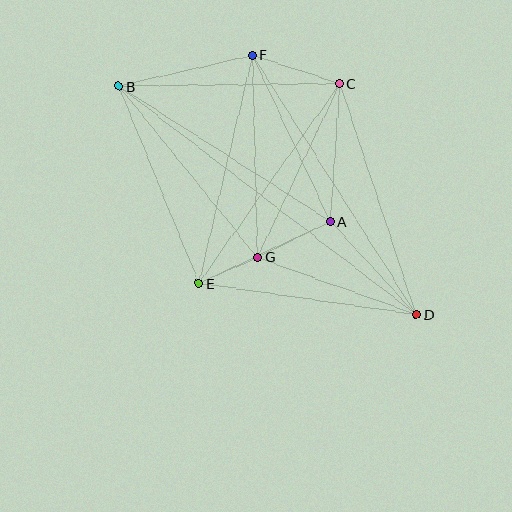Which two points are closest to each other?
Points E and G are closest to each other.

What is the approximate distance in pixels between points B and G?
The distance between B and G is approximately 220 pixels.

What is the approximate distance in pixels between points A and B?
The distance between A and B is approximately 251 pixels.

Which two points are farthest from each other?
Points B and D are farthest from each other.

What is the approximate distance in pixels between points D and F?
The distance between D and F is approximately 307 pixels.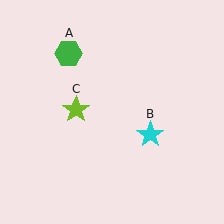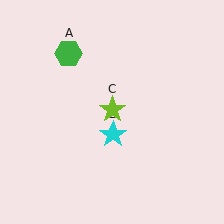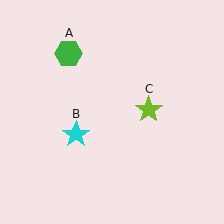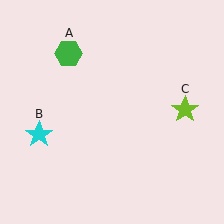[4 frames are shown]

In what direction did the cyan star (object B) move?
The cyan star (object B) moved left.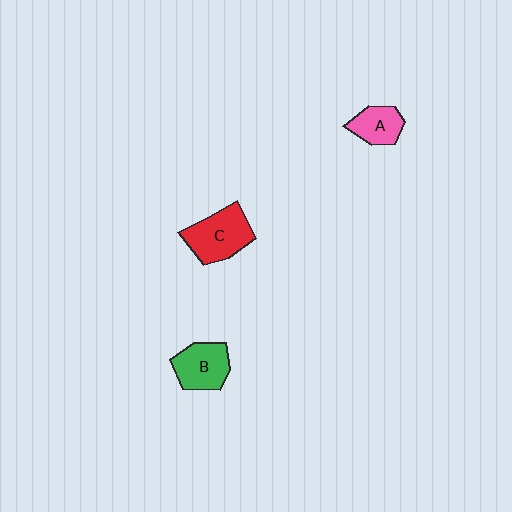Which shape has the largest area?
Shape C (red).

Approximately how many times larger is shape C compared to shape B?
Approximately 1.2 times.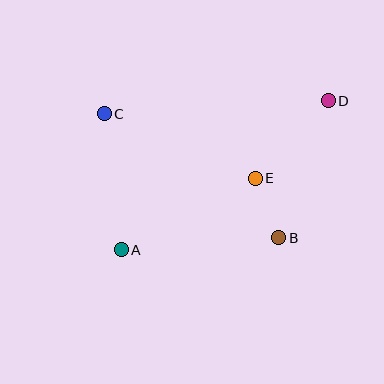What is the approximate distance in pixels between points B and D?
The distance between B and D is approximately 146 pixels.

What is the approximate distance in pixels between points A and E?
The distance between A and E is approximately 152 pixels.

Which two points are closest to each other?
Points B and E are closest to each other.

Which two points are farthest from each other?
Points A and D are farthest from each other.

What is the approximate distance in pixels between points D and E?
The distance between D and E is approximately 106 pixels.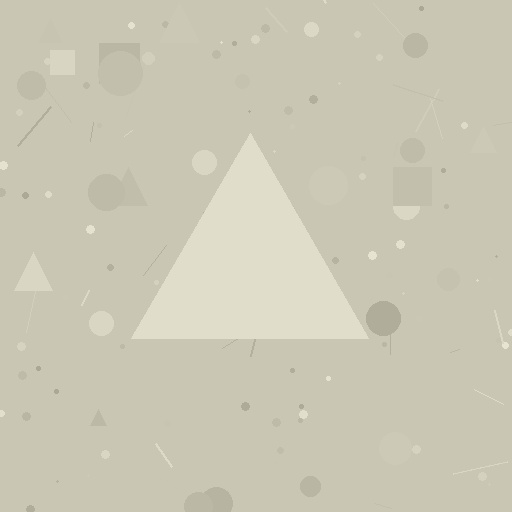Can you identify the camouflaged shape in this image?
The camouflaged shape is a triangle.